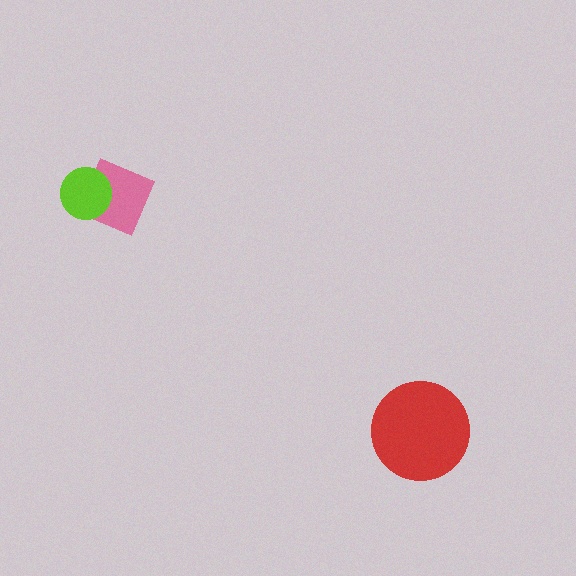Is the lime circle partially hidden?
No, no other shape covers it.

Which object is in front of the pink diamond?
The lime circle is in front of the pink diamond.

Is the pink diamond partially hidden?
Yes, it is partially covered by another shape.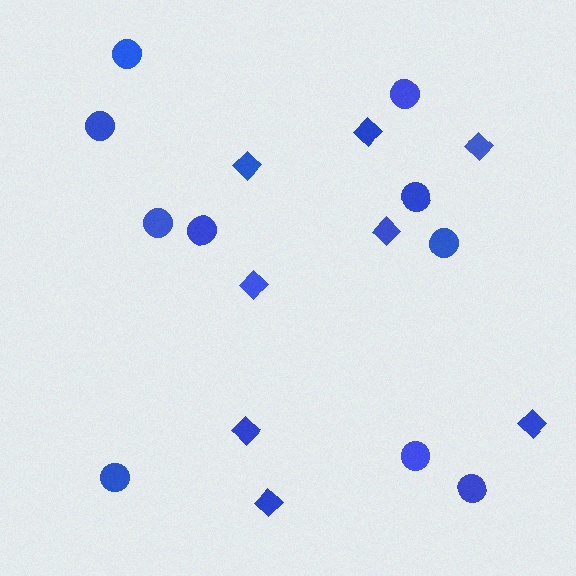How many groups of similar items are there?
There are 2 groups: one group of circles (10) and one group of diamonds (8).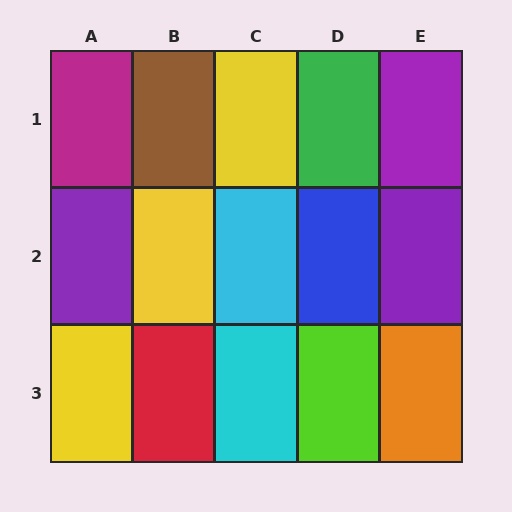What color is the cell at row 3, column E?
Orange.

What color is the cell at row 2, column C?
Cyan.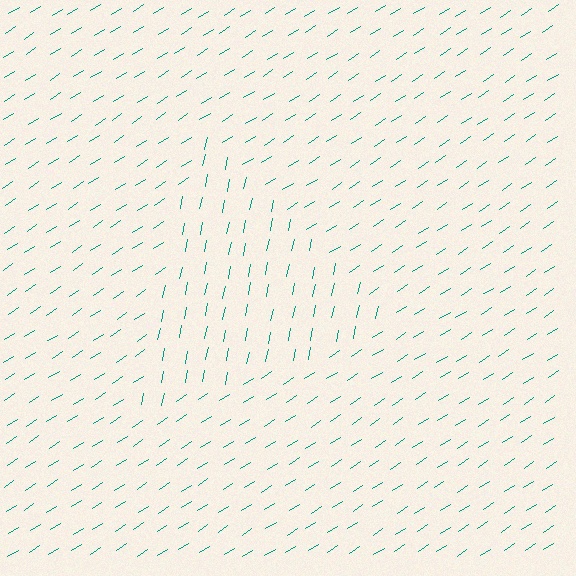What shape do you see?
I see a triangle.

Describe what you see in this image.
The image is filled with small teal line segments. A triangle region in the image has lines oriented differently from the surrounding lines, creating a visible texture boundary.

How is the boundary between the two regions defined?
The boundary is defined purely by a change in line orientation (approximately 45 degrees difference). All lines are the same color and thickness.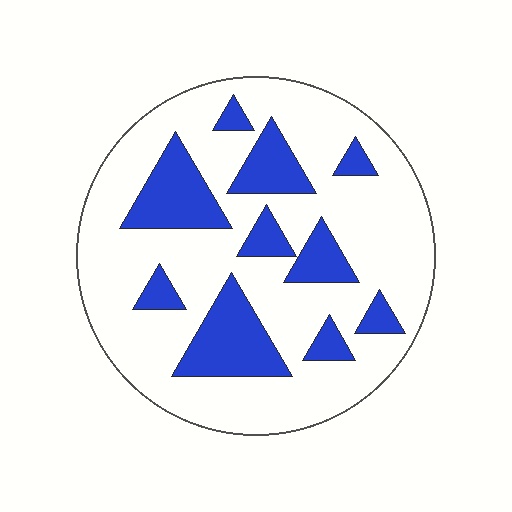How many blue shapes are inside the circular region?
10.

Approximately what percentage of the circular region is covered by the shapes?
Approximately 25%.